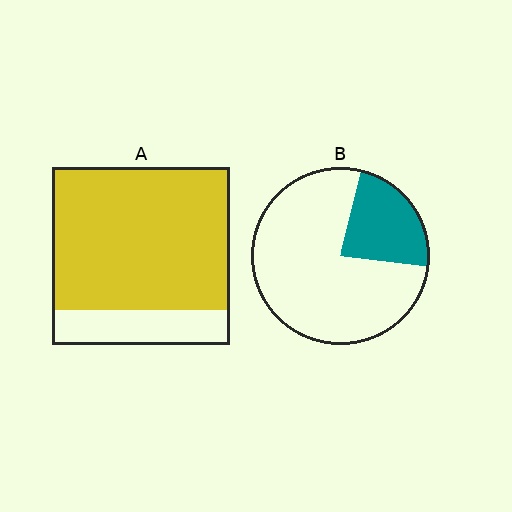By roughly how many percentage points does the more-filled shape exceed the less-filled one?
By roughly 55 percentage points (A over B).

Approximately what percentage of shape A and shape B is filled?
A is approximately 80% and B is approximately 25%.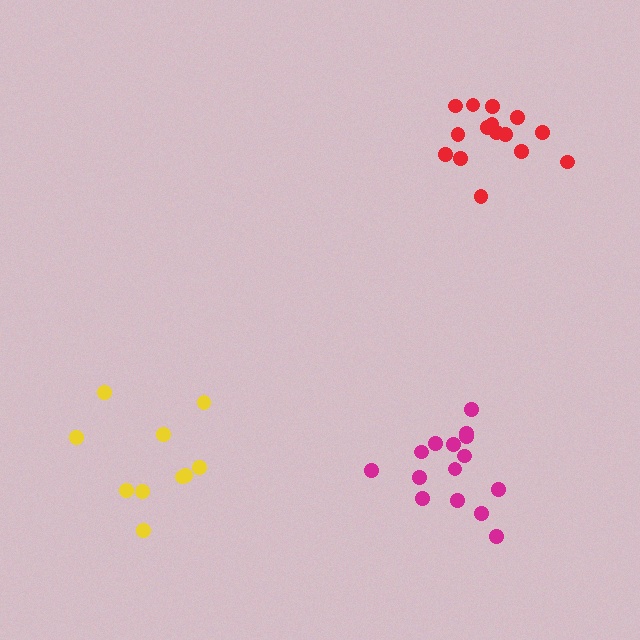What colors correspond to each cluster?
The clusters are colored: red, magenta, yellow.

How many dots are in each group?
Group 1: 15 dots, Group 2: 15 dots, Group 3: 10 dots (40 total).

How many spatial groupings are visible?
There are 3 spatial groupings.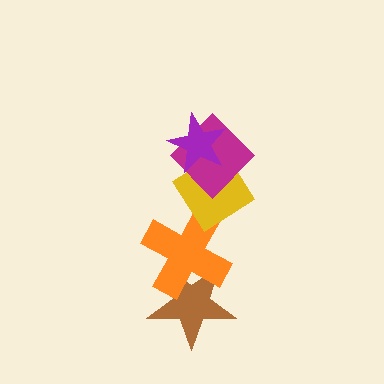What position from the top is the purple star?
The purple star is 1st from the top.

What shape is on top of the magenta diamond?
The purple star is on top of the magenta diamond.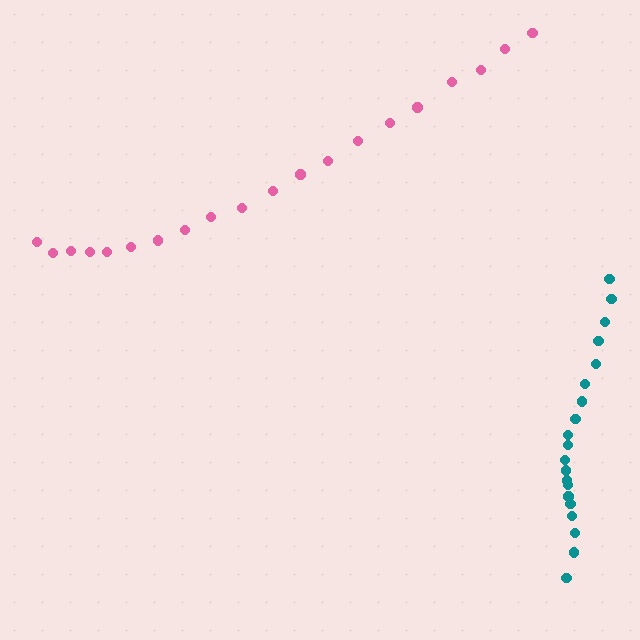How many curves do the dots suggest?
There are 2 distinct paths.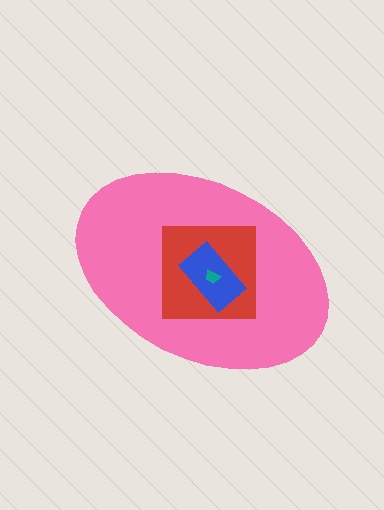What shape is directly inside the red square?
The blue rectangle.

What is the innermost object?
The teal trapezoid.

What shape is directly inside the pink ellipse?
The red square.